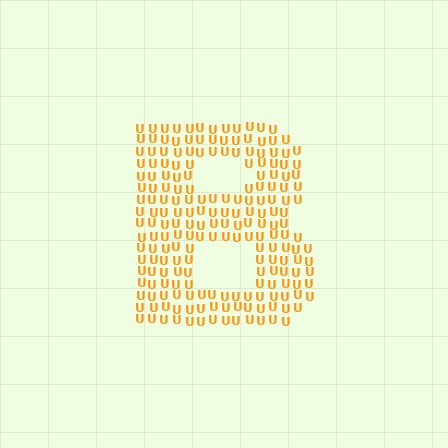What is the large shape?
The large shape is the letter B.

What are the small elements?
The small elements are letter U's.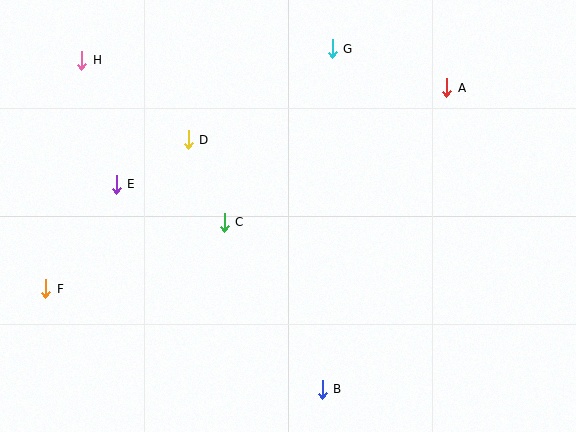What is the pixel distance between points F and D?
The distance between F and D is 206 pixels.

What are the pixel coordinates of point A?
Point A is at (447, 88).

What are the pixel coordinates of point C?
Point C is at (224, 222).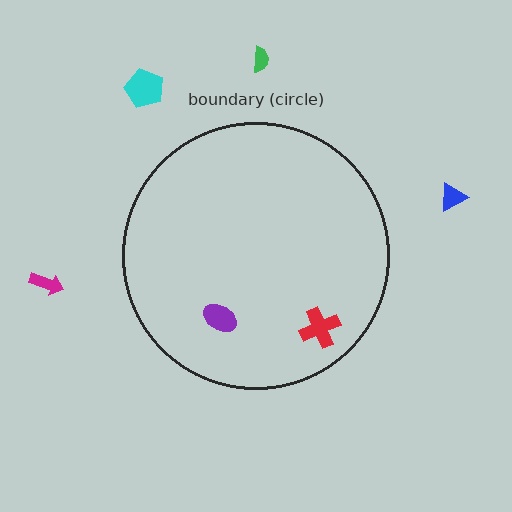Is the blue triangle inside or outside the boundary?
Outside.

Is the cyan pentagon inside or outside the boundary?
Outside.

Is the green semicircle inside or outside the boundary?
Outside.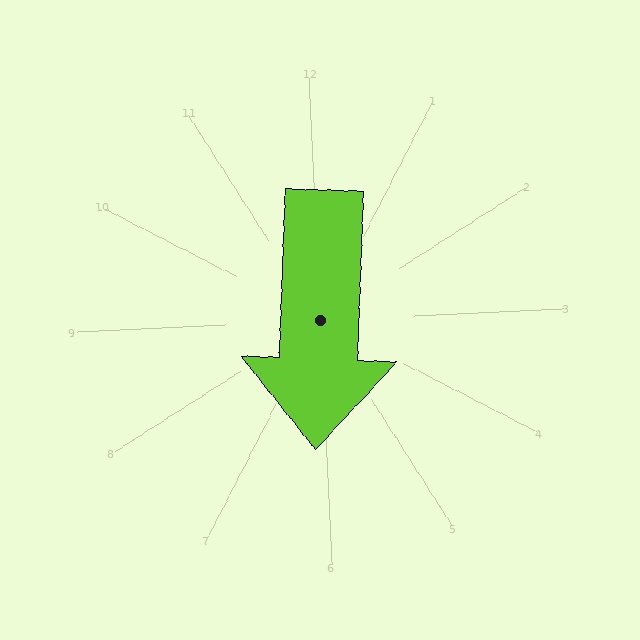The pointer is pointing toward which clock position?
Roughly 6 o'clock.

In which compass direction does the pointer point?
South.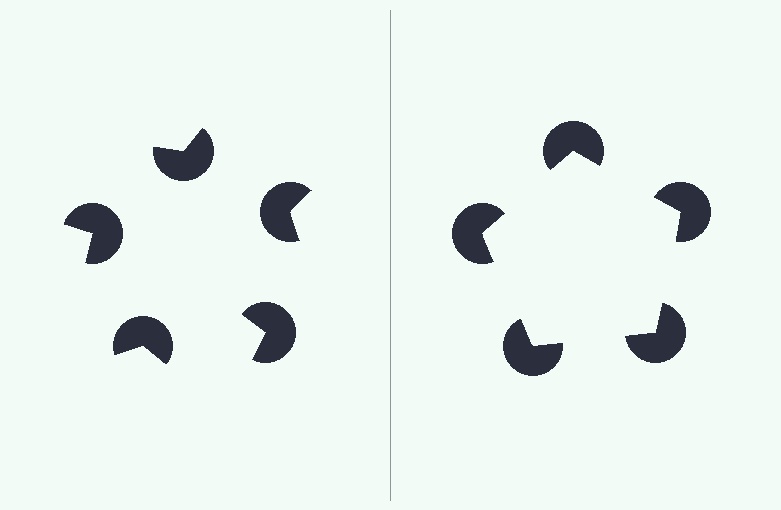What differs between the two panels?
The pac-man discs are positioned identically on both sides; only the wedge orientations differ. On the right they align to a pentagon; on the left they are misaligned.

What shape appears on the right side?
An illusory pentagon.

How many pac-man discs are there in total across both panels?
10 — 5 on each side.